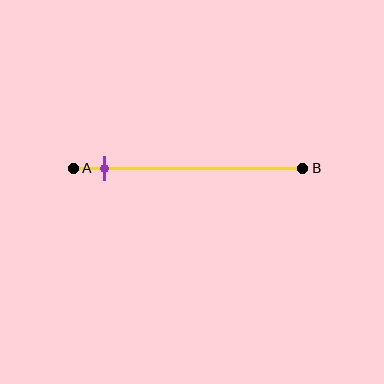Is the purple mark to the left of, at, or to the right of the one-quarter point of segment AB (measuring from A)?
The purple mark is to the left of the one-quarter point of segment AB.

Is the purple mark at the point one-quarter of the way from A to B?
No, the mark is at about 15% from A, not at the 25% one-quarter point.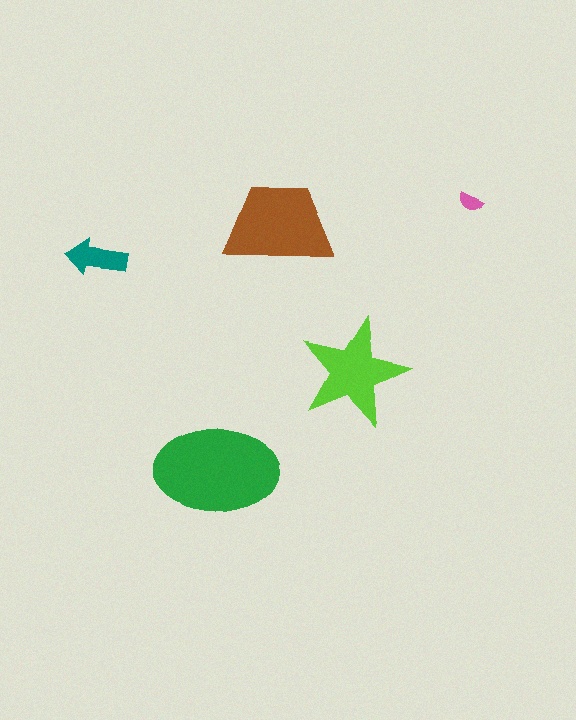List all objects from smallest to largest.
The pink semicircle, the teal arrow, the lime star, the brown trapezoid, the green ellipse.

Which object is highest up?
The pink semicircle is topmost.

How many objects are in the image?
There are 5 objects in the image.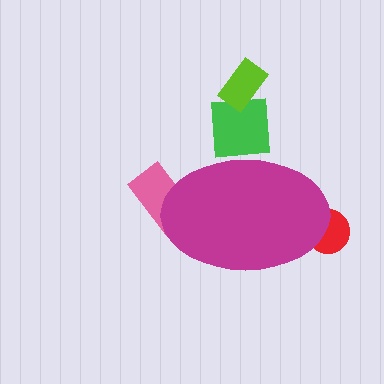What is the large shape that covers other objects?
A magenta ellipse.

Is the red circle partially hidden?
Yes, the red circle is partially hidden behind the magenta ellipse.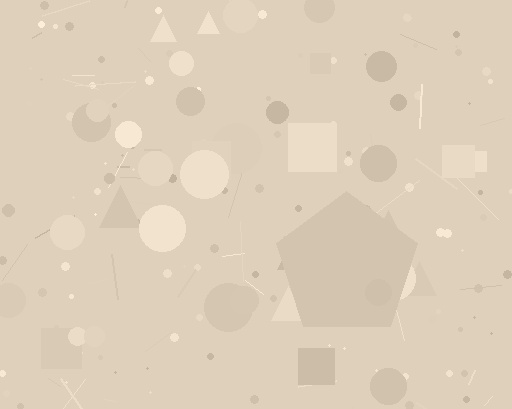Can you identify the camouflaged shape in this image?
The camouflaged shape is a pentagon.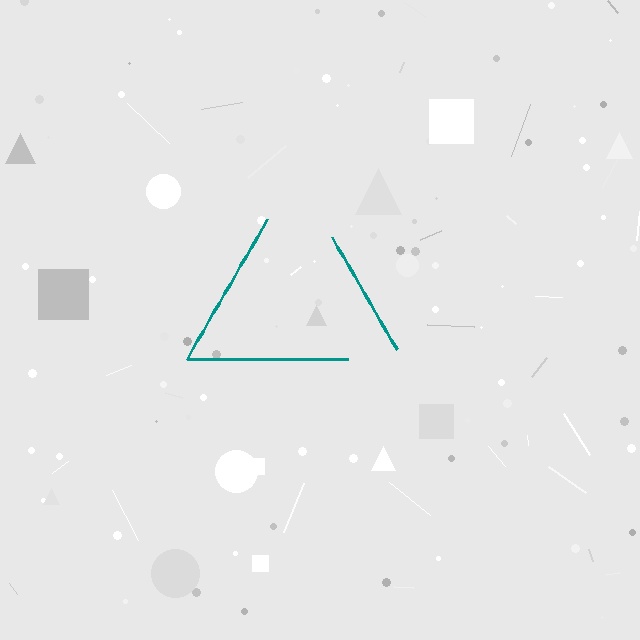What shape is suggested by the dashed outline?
The dashed outline suggests a triangle.